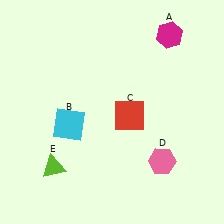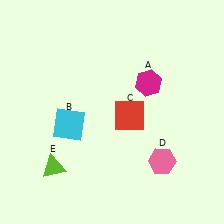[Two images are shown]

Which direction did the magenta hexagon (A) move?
The magenta hexagon (A) moved down.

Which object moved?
The magenta hexagon (A) moved down.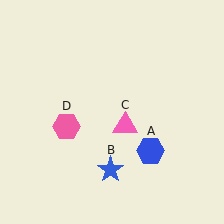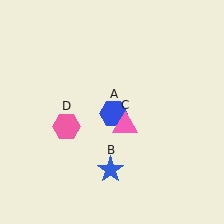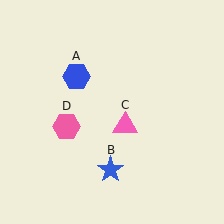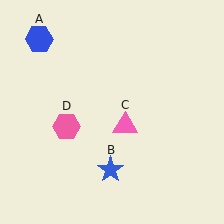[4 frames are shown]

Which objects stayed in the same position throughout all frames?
Blue star (object B) and pink triangle (object C) and pink hexagon (object D) remained stationary.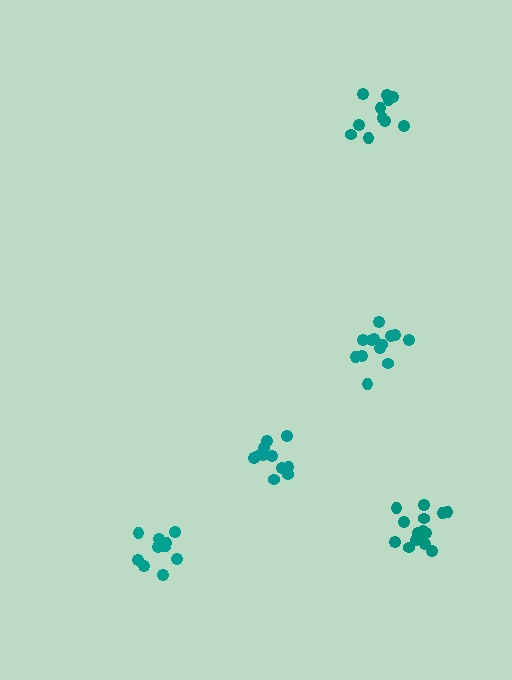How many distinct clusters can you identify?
There are 5 distinct clusters.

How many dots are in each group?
Group 1: 11 dots, Group 2: 13 dots, Group 3: 11 dots, Group 4: 15 dots, Group 5: 11 dots (61 total).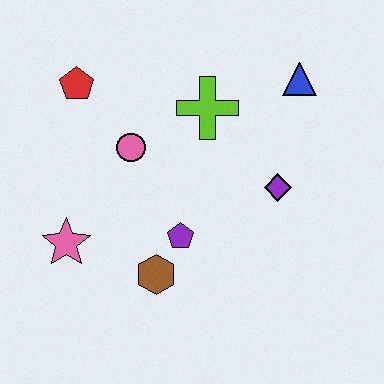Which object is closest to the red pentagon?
The pink circle is closest to the red pentagon.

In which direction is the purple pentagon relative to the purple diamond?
The purple pentagon is to the left of the purple diamond.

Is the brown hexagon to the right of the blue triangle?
No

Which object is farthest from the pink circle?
The blue triangle is farthest from the pink circle.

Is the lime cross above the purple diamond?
Yes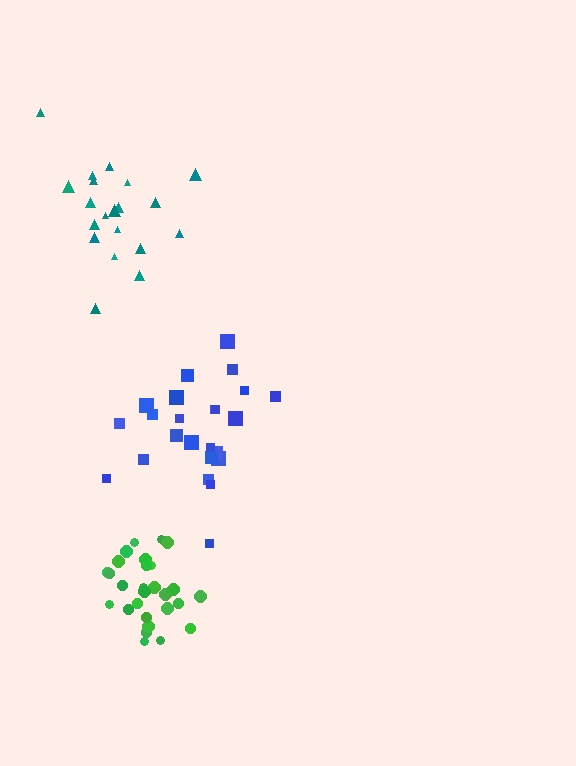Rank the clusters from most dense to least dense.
green, blue, teal.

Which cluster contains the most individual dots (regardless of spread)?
Green (28).